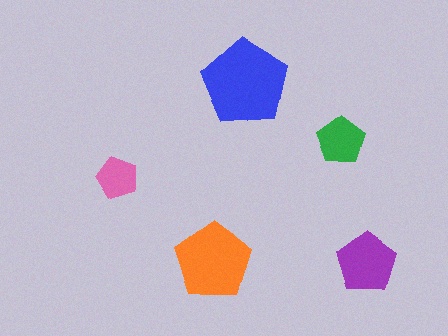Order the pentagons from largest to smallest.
the blue one, the orange one, the purple one, the green one, the pink one.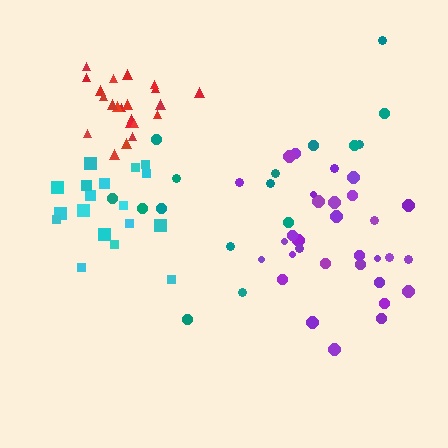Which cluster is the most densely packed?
Red.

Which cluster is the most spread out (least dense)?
Teal.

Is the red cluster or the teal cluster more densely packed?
Red.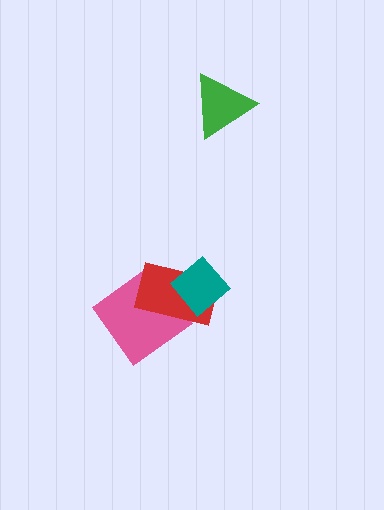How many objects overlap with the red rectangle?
2 objects overlap with the red rectangle.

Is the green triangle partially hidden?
No, no other shape covers it.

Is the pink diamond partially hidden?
Yes, it is partially covered by another shape.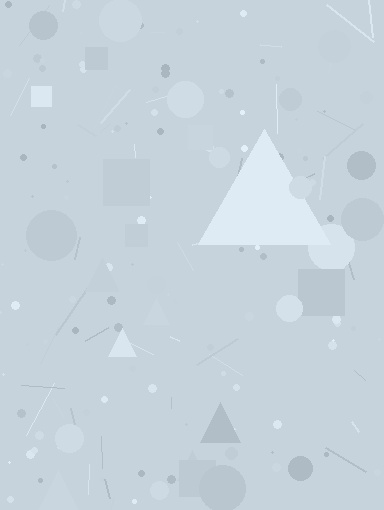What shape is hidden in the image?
A triangle is hidden in the image.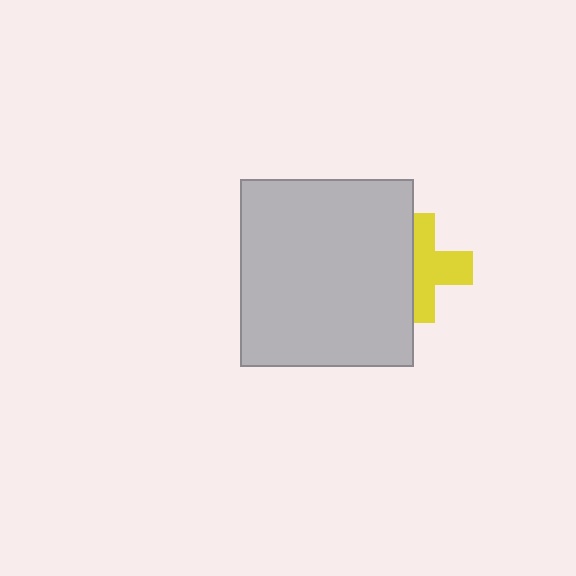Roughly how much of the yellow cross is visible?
About half of it is visible (roughly 59%).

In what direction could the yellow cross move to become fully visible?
The yellow cross could move right. That would shift it out from behind the light gray rectangle entirely.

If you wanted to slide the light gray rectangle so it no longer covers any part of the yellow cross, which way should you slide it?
Slide it left — that is the most direct way to separate the two shapes.